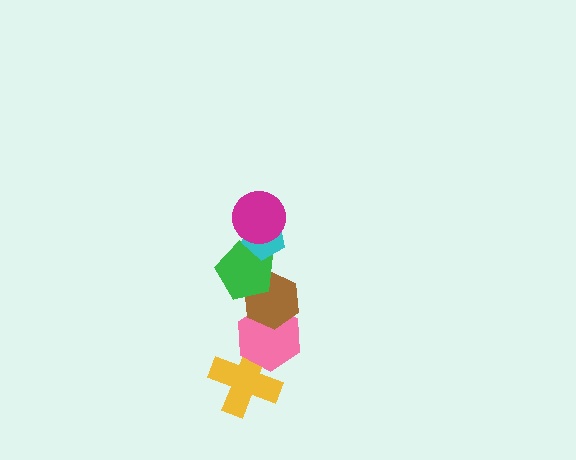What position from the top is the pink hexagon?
The pink hexagon is 5th from the top.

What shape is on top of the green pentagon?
The cyan pentagon is on top of the green pentagon.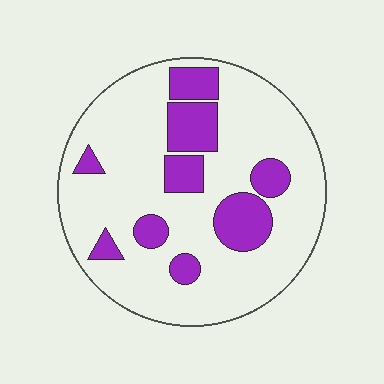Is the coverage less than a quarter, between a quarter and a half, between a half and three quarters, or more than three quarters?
Less than a quarter.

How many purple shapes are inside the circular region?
9.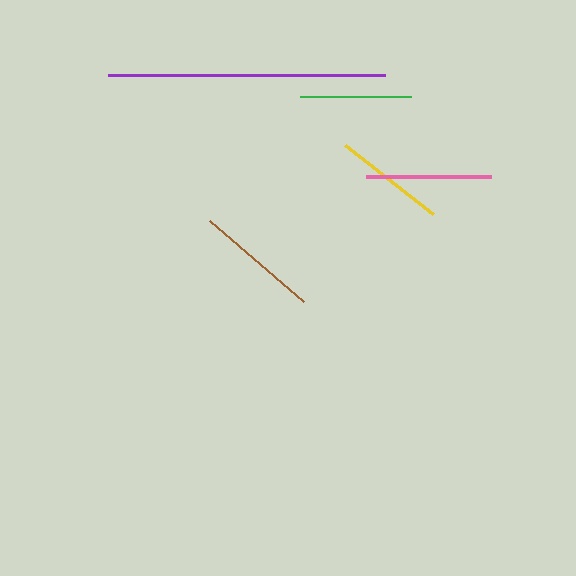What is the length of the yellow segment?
The yellow segment is approximately 112 pixels long.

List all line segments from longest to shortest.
From longest to shortest: purple, pink, brown, yellow, green.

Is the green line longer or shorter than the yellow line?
The yellow line is longer than the green line.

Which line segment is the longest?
The purple line is the longest at approximately 277 pixels.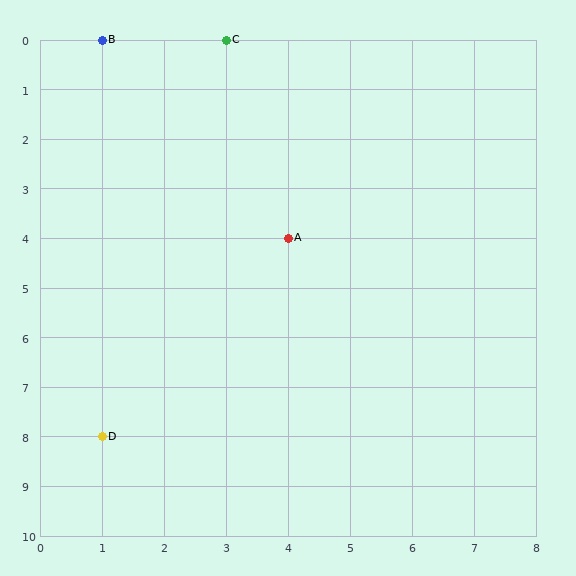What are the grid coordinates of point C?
Point C is at grid coordinates (3, 0).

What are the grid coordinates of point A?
Point A is at grid coordinates (4, 4).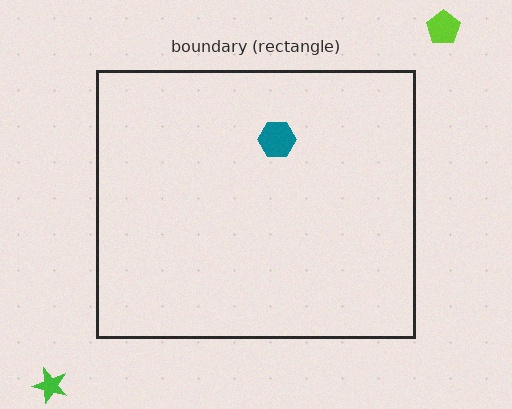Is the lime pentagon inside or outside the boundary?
Outside.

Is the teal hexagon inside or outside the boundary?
Inside.